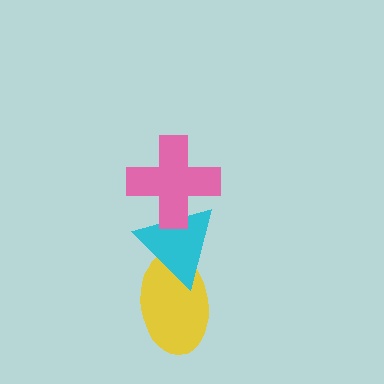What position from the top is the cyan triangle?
The cyan triangle is 2nd from the top.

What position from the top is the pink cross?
The pink cross is 1st from the top.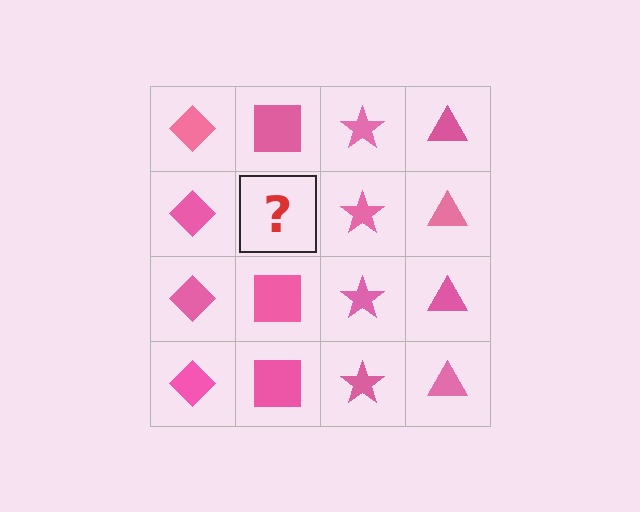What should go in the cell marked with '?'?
The missing cell should contain a pink square.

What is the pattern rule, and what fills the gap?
The rule is that each column has a consistent shape. The gap should be filled with a pink square.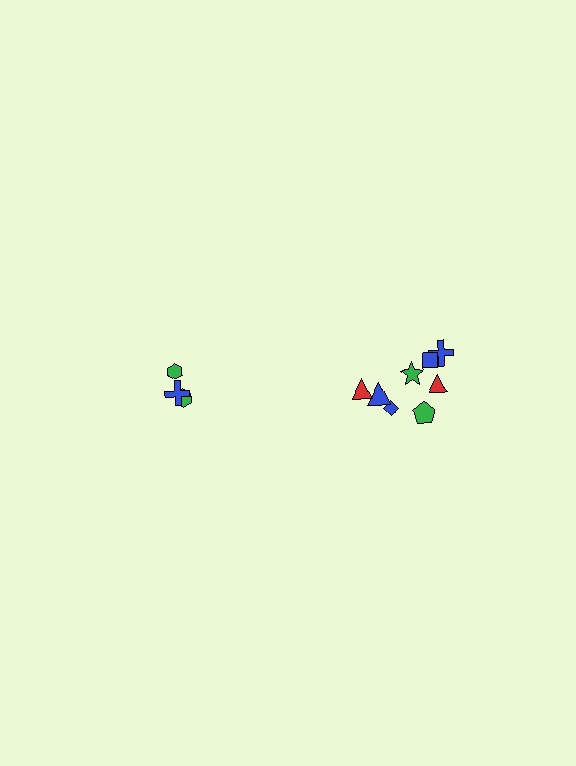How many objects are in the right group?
There are 8 objects.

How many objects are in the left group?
There are 3 objects.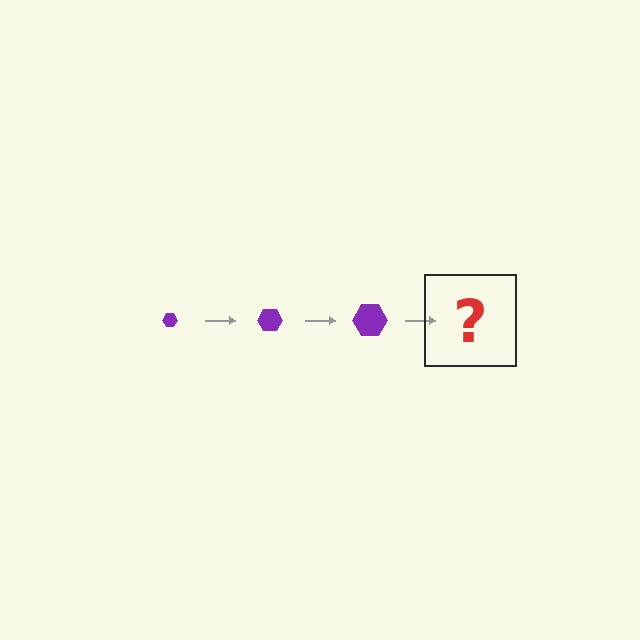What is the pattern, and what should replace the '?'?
The pattern is that the hexagon gets progressively larger each step. The '?' should be a purple hexagon, larger than the previous one.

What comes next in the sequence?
The next element should be a purple hexagon, larger than the previous one.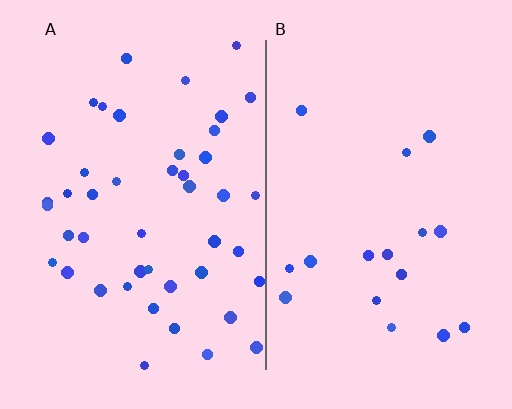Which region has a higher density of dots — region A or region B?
A (the left).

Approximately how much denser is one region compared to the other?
Approximately 2.6× — region A over region B.